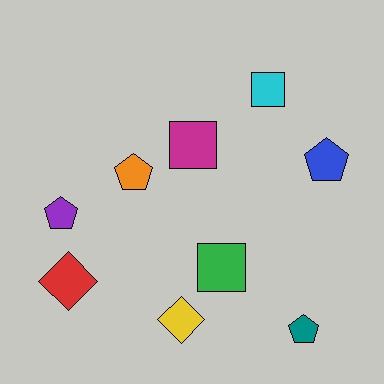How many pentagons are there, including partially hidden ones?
There are 4 pentagons.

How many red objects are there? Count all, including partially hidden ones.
There is 1 red object.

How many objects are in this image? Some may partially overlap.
There are 9 objects.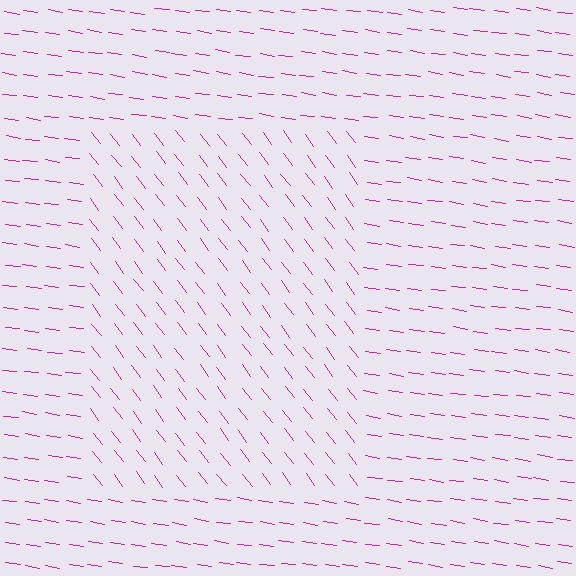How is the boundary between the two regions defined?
The boundary is defined purely by a change in line orientation (approximately 45 degrees difference). All lines are the same color and thickness.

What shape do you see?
I see a rectangle.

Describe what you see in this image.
The image is filled with small magenta line segments. A rectangle region in the image has lines oriented differently from the surrounding lines, creating a visible texture boundary.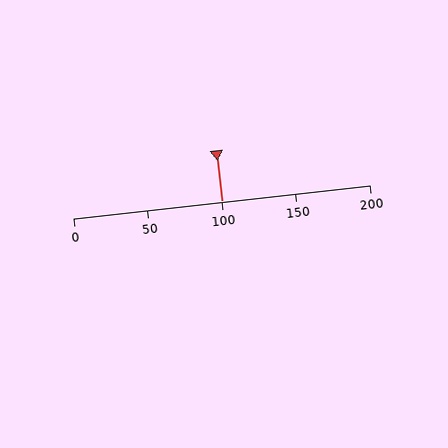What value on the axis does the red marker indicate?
The marker indicates approximately 100.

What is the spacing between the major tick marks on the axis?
The major ticks are spaced 50 apart.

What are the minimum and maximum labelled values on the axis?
The axis runs from 0 to 200.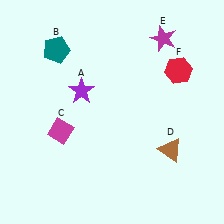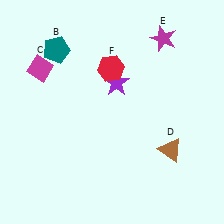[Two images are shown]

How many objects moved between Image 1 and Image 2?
3 objects moved between the two images.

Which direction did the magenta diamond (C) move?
The magenta diamond (C) moved up.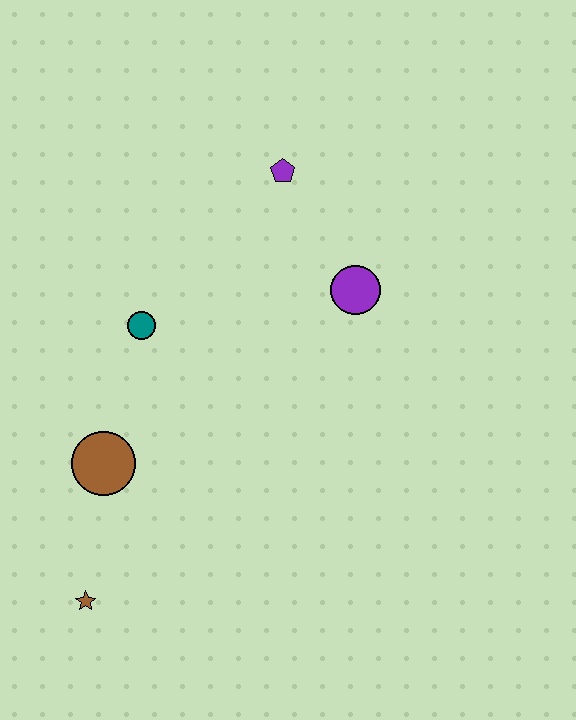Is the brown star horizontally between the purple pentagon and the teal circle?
No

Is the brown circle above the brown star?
Yes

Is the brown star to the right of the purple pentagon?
No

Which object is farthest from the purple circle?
The brown star is farthest from the purple circle.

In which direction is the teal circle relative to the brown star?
The teal circle is above the brown star.